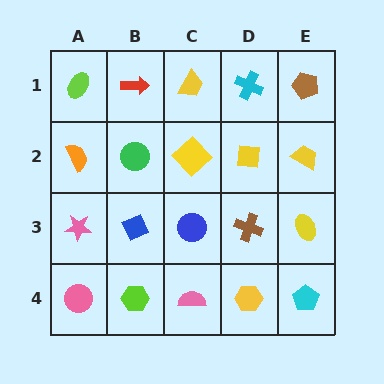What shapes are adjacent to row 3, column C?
A yellow diamond (row 2, column C), a pink semicircle (row 4, column C), a blue diamond (row 3, column B), a brown cross (row 3, column D).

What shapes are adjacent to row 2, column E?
A brown pentagon (row 1, column E), a yellow ellipse (row 3, column E), a yellow square (row 2, column D).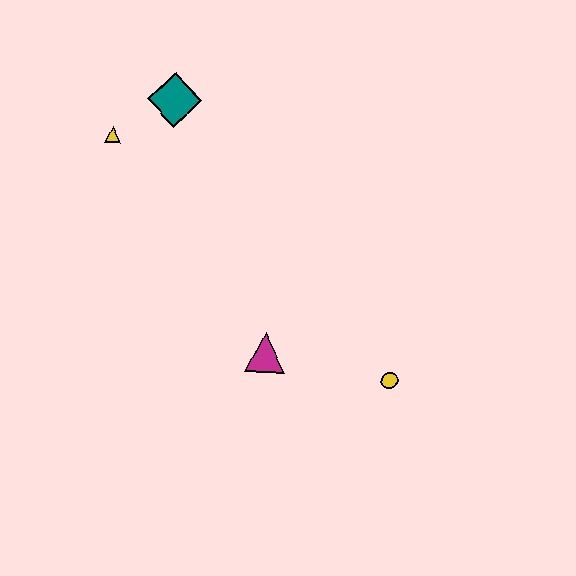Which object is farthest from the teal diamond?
The yellow circle is farthest from the teal diamond.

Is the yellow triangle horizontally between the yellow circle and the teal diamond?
No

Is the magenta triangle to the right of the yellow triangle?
Yes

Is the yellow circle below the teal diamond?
Yes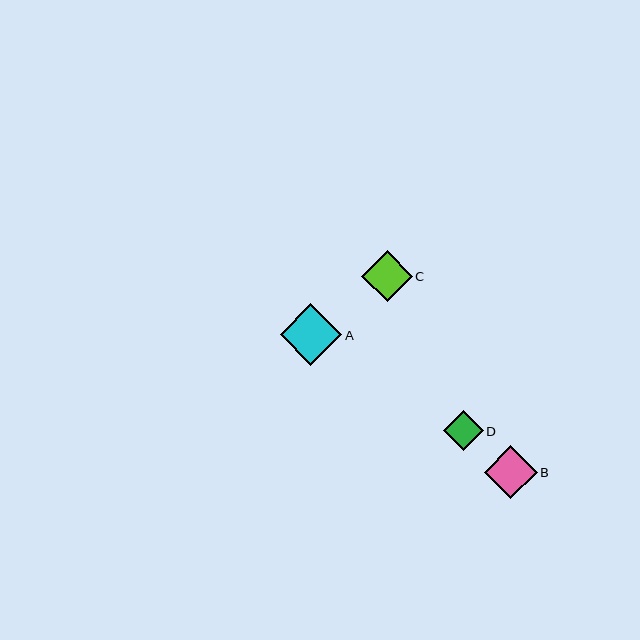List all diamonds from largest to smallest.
From largest to smallest: A, B, C, D.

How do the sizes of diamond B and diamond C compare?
Diamond B and diamond C are approximately the same size.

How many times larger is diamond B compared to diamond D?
Diamond B is approximately 1.3 times the size of diamond D.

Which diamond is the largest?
Diamond A is the largest with a size of approximately 61 pixels.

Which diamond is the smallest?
Diamond D is the smallest with a size of approximately 40 pixels.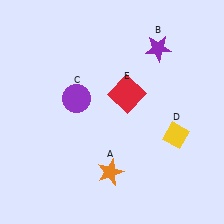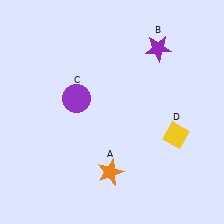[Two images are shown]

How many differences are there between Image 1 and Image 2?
There is 1 difference between the two images.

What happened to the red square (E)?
The red square (E) was removed in Image 2. It was in the top-right area of Image 1.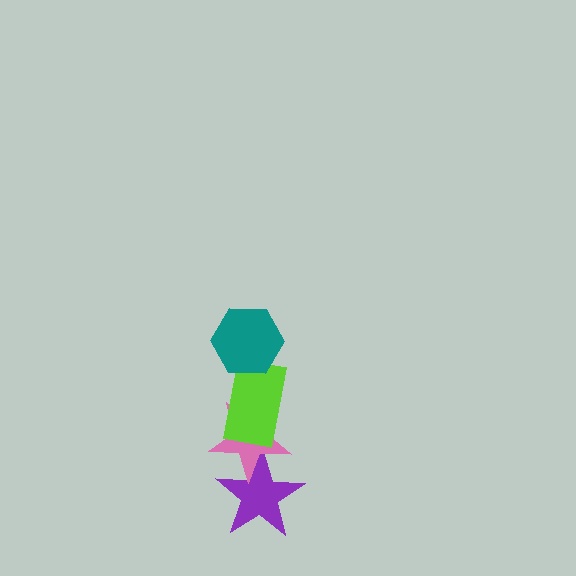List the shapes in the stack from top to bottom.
From top to bottom: the teal hexagon, the lime rectangle, the pink star, the purple star.